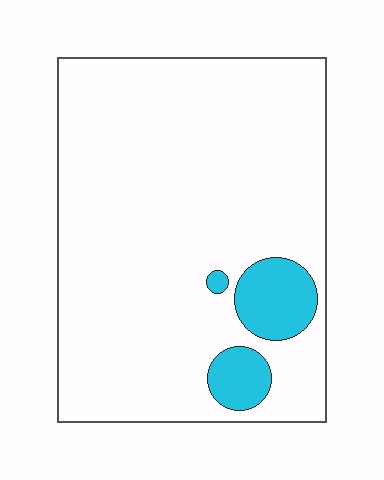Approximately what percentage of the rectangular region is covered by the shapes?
Approximately 10%.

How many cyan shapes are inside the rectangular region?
3.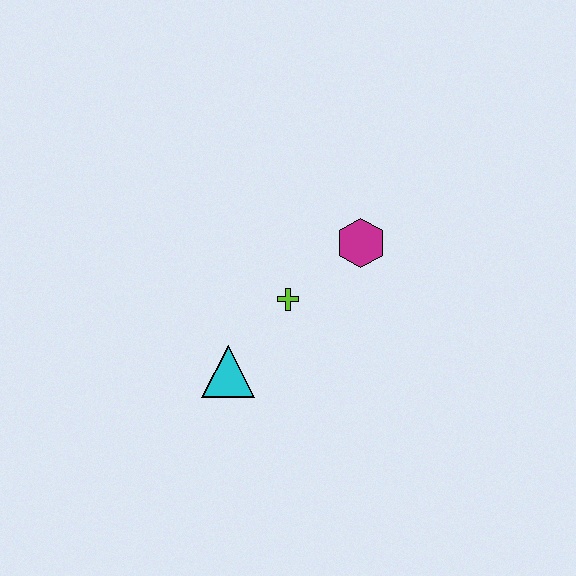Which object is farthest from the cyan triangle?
The magenta hexagon is farthest from the cyan triangle.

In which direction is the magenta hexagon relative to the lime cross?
The magenta hexagon is to the right of the lime cross.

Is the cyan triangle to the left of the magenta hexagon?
Yes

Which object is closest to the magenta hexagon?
The lime cross is closest to the magenta hexagon.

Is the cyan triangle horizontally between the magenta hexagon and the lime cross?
No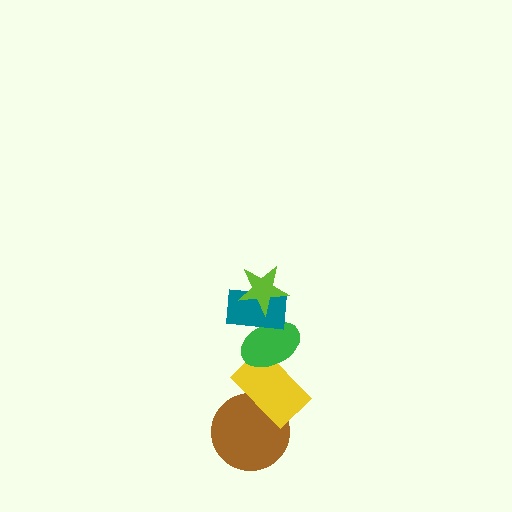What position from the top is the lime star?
The lime star is 1st from the top.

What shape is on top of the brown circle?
The yellow rectangle is on top of the brown circle.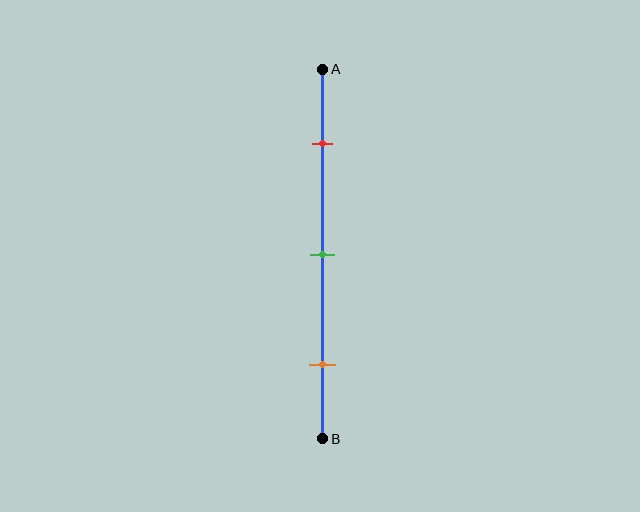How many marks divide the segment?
There are 3 marks dividing the segment.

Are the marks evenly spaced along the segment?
Yes, the marks are approximately evenly spaced.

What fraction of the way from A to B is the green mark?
The green mark is approximately 50% (0.5) of the way from A to B.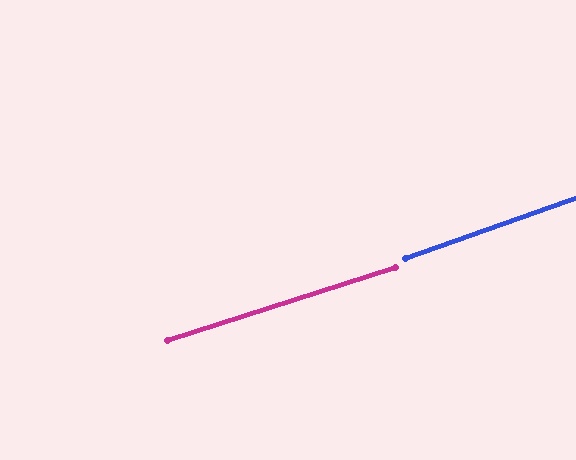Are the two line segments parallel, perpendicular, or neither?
Parallel — their directions differ by only 1.8°.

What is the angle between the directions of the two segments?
Approximately 2 degrees.